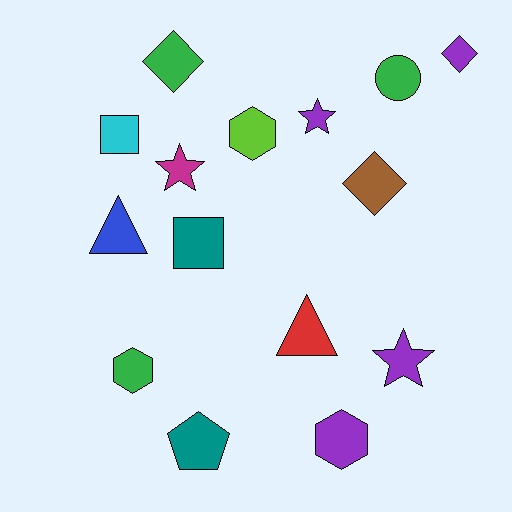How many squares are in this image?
There are 2 squares.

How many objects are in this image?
There are 15 objects.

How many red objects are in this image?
There is 1 red object.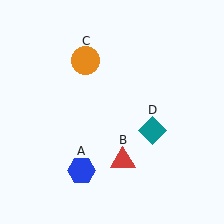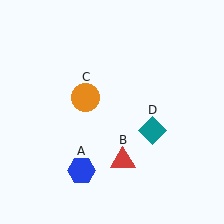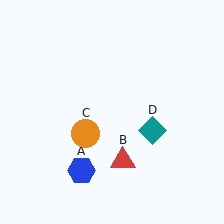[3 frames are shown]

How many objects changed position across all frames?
1 object changed position: orange circle (object C).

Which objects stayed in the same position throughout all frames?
Blue hexagon (object A) and red triangle (object B) and teal diamond (object D) remained stationary.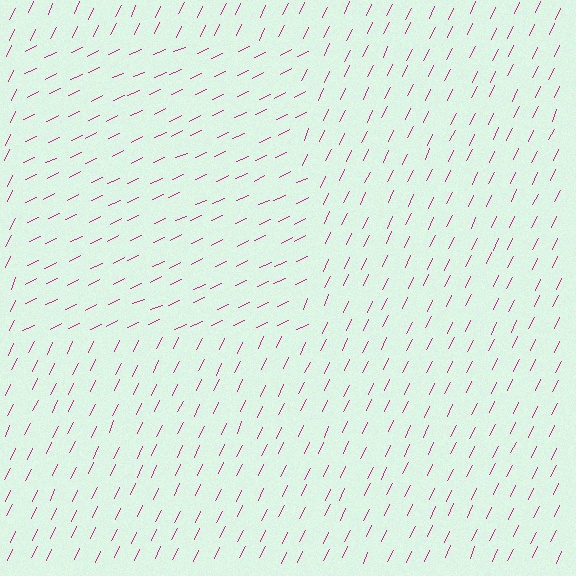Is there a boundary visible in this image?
Yes, there is a texture boundary formed by a change in line orientation.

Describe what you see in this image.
The image is filled with small magenta line segments. A rectangle region in the image has lines oriented differently from the surrounding lines, creating a visible texture boundary.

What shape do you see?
I see a rectangle.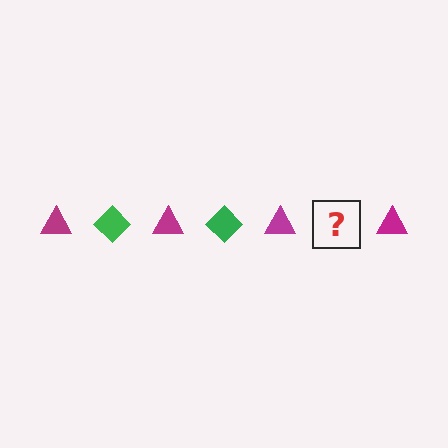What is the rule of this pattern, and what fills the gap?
The rule is that the pattern alternates between magenta triangle and green diamond. The gap should be filled with a green diamond.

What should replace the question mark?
The question mark should be replaced with a green diamond.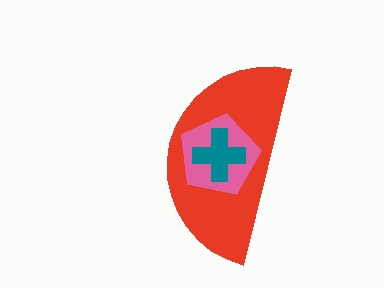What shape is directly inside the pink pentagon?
The teal cross.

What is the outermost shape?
The red semicircle.